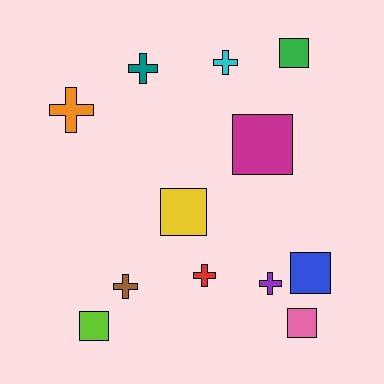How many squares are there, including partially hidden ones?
There are 6 squares.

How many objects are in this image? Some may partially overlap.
There are 12 objects.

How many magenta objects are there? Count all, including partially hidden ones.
There is 1 magenta object.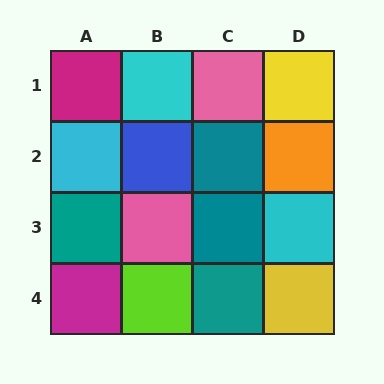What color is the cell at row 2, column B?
Blue.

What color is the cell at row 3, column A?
Teal.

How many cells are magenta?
2 cells are magenta.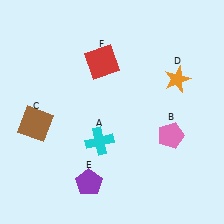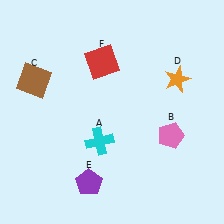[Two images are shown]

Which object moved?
The brown square (C) moved up.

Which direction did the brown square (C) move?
The brown square (C) moved up.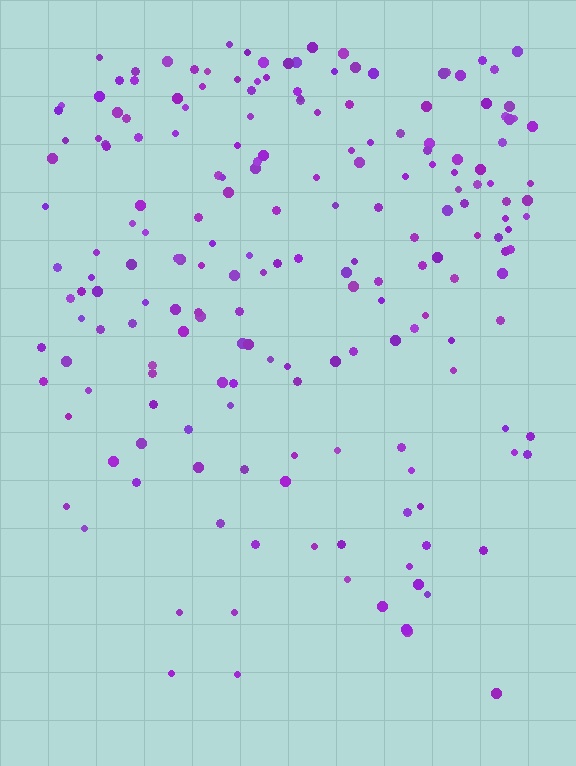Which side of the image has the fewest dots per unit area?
The bottom.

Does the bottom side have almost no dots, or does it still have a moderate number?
Still a moderate number, just noticeably fewer than the top.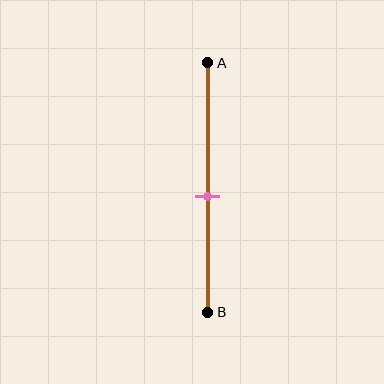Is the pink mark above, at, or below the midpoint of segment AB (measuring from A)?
The pink mark is below the midpoint of segment AB.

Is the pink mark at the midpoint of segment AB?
No, the mark is at about 55% from A, not at the 50% midpoint.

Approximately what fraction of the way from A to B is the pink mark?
The pink mark is approximately 55% of the way from A to B.